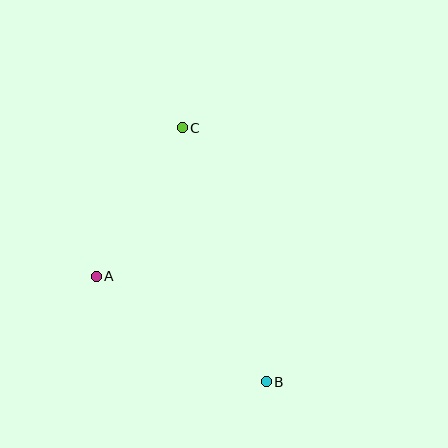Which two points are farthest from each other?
Points B and C are farthest from each other.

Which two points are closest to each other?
Points A and C are closest to each other.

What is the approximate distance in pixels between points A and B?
The distance between A and B is approximately 200 pixels.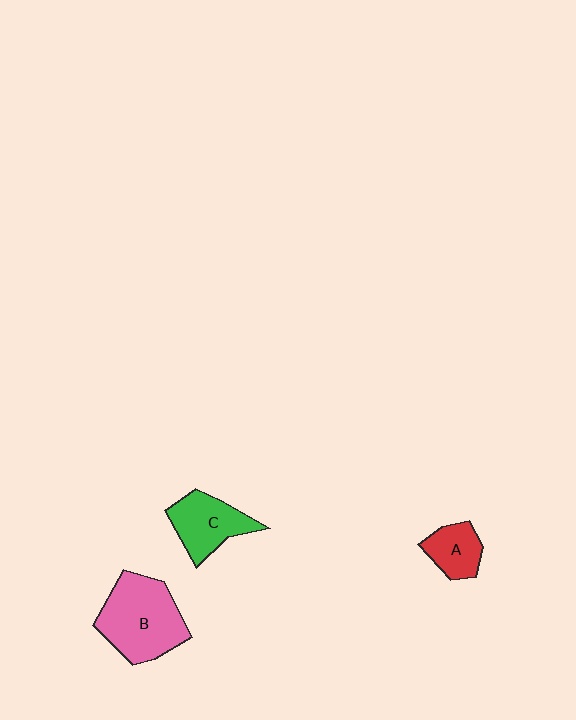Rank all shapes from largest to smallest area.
From largest to smallest: B (pink), C (green), A (red).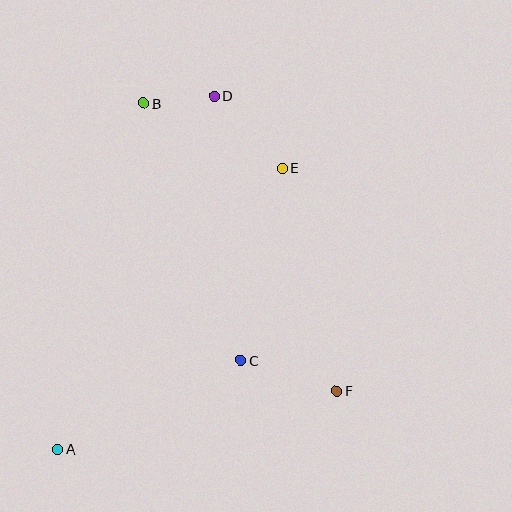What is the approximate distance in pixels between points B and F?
The distance between B and F is approximately 347 pixels.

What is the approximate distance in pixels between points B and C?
The distance between B and C is approximately 275 pixels.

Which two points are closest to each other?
Points B and D are closest to each other.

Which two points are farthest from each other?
Points A and D are farthest from each other.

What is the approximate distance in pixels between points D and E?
The distance between D and E is approximately 99 pixels.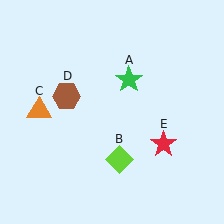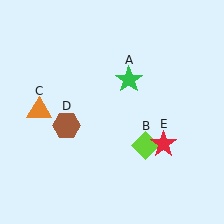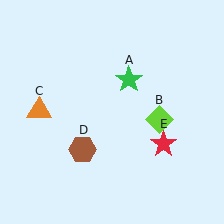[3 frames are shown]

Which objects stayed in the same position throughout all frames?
Green star (object A) and orange triangle (object C) and red star (object E) remained stationary.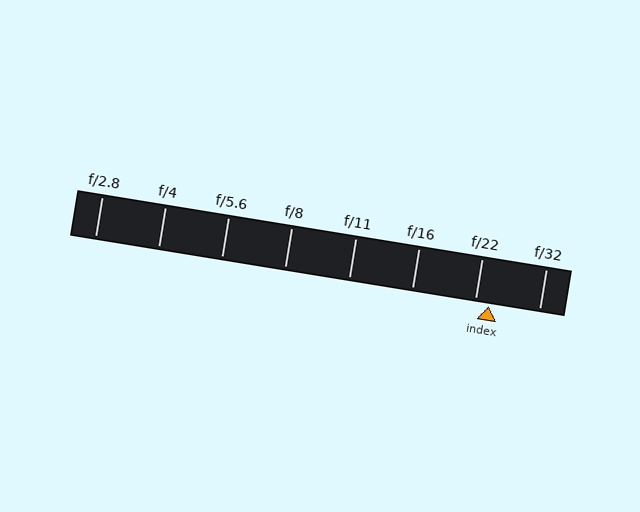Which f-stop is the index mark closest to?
The index mark is closest to f/22.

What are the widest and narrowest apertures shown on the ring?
The widest aperture shown is f/2.8 and the narrowest is f/32.